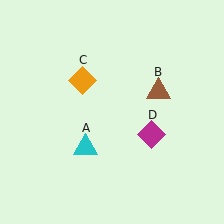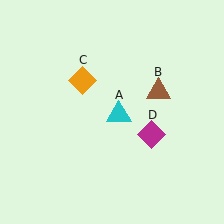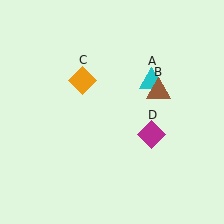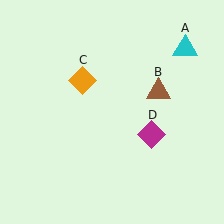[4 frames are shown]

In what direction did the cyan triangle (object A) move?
The cyan triangle (object A) moved up and to the right.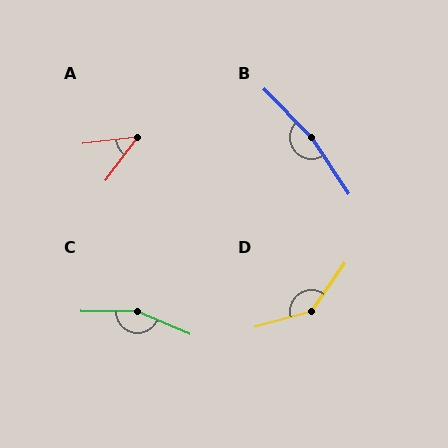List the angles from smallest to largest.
A (47°), D (140°), C (157°), B (169°).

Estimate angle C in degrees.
Approximately 157 degrees.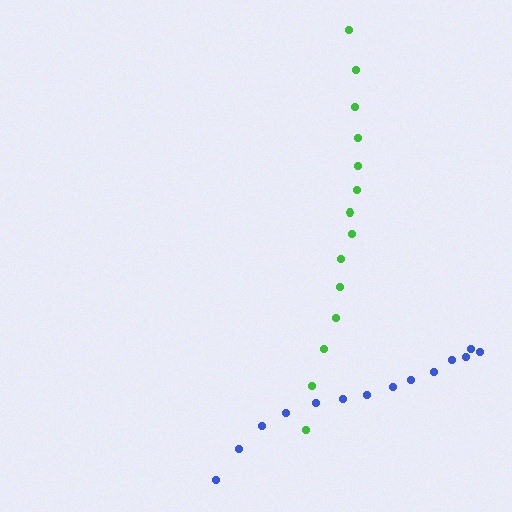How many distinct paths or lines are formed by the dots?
There are 2 distinct paths.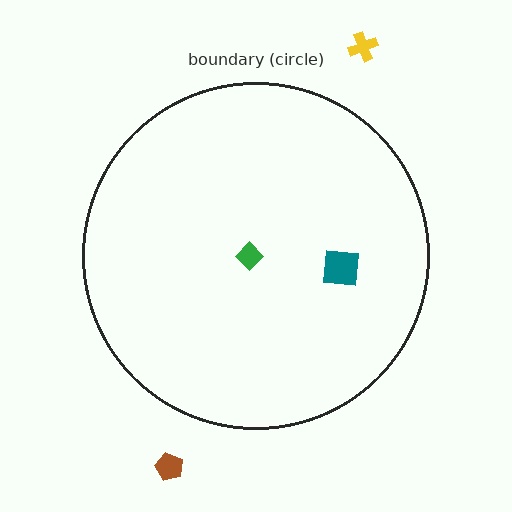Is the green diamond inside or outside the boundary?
Inside.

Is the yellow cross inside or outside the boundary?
Outside.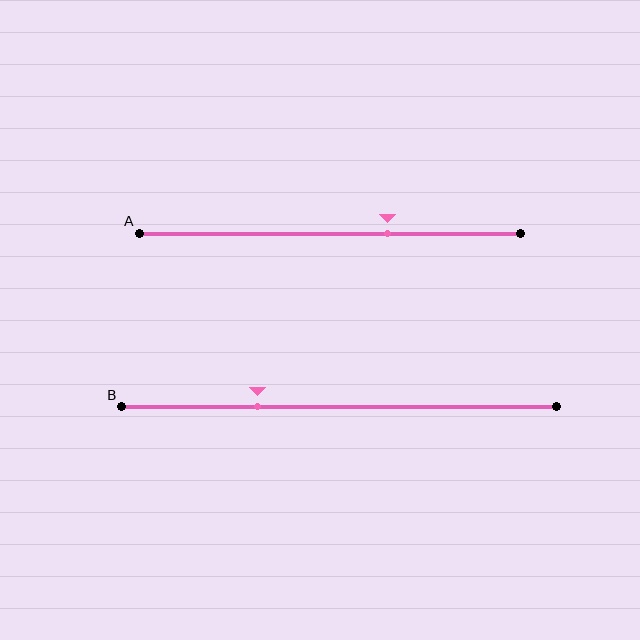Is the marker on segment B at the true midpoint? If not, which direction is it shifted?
No, the marker on segment B is shifted to the left by about 19% of the segment length.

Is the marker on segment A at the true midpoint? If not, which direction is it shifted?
No, the marker on segment A is shifted to the right by about 15% of the segment length.